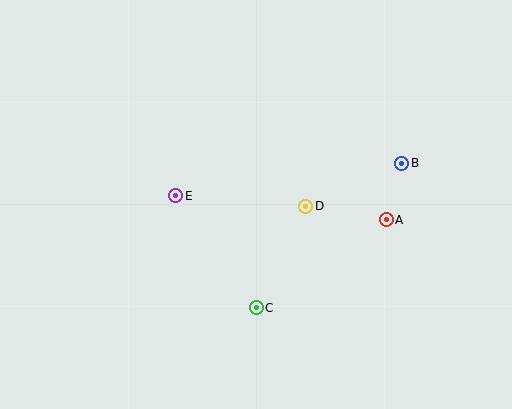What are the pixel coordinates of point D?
Point D is at (306, 206).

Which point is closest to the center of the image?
Point D at (306, 206) is closest to the center.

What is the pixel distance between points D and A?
The distance between D and A is 82 pixels.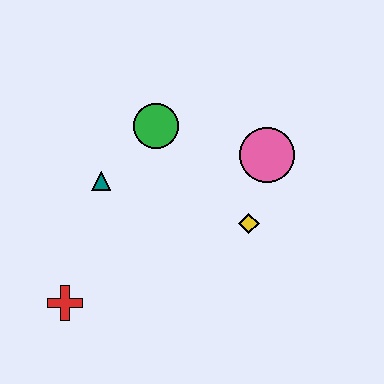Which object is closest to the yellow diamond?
The pink circle is closest to the yellow diamond.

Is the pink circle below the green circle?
Yes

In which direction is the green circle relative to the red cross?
The green circle is above the red cross.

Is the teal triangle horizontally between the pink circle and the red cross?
Yes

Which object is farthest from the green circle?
The red cross is farthest from the green circle.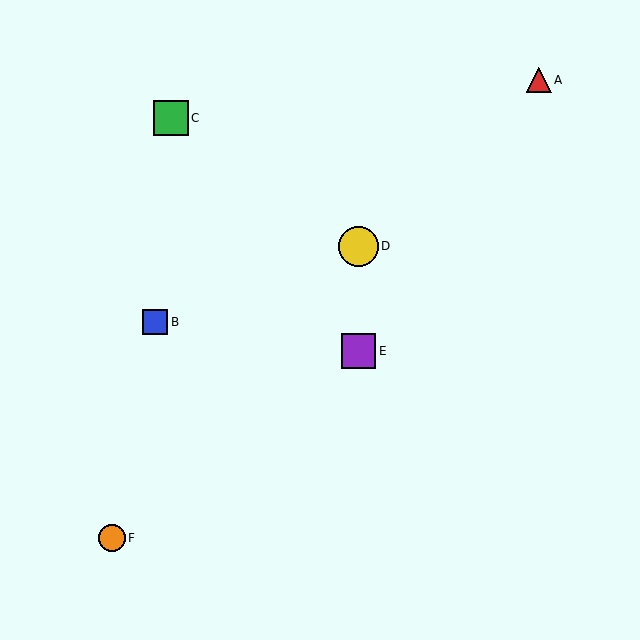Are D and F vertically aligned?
No, D is at x≈358 and F is at x≈112.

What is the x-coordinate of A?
Object A is at x≈539.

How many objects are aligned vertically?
2 objects (D, E) are aligned vertically.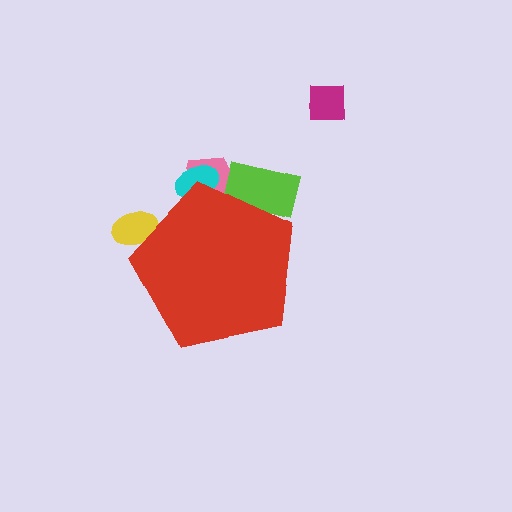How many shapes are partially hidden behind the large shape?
4 shapes are partially hidden.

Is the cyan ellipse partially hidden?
Yes, the cyan ellipse is partially hidden behind the red pentagon.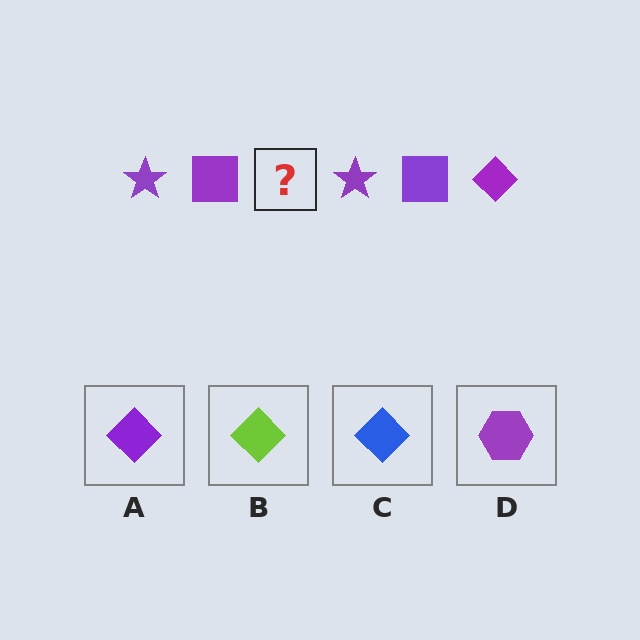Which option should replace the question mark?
Option A.